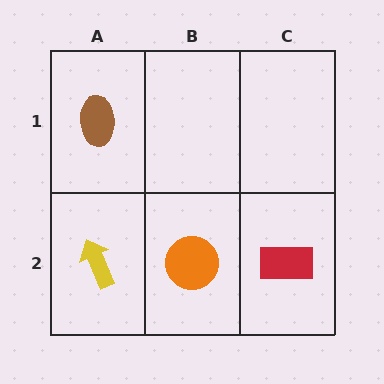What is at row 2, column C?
A red rectangle.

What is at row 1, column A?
A brown ellipse.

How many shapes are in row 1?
1 shape.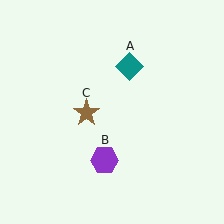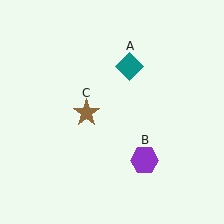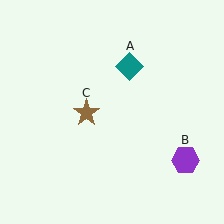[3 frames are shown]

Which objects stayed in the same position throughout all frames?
Teal diamond (object A) and brown star (object C) remained stationary.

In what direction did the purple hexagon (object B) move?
The purple hexagon (object B) moved right.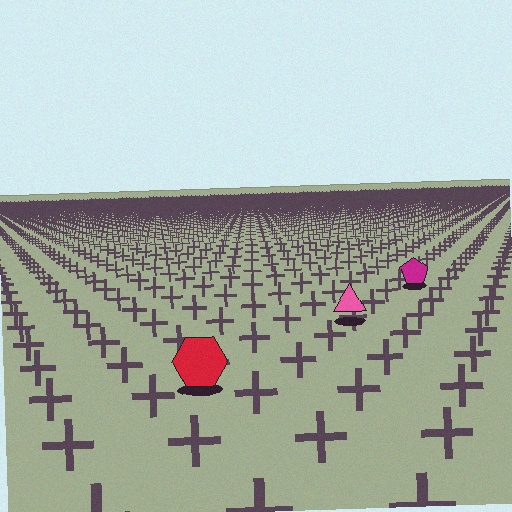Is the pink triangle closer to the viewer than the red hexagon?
No. The red hexagon is closer — you can tell from the texture gradient: the ground texture is coarser near it.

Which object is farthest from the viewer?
The magenta pentagon is farthest from the viewer. It appears smaller and the ground texture around it is denser.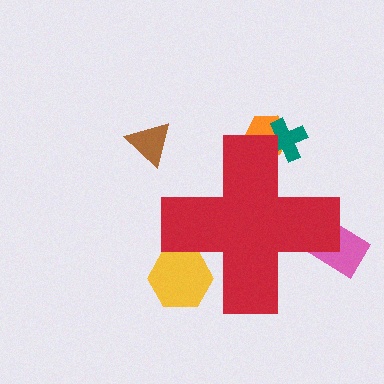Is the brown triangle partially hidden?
No, the brown triangle is fully visible.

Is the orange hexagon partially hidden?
Yes, the orange hexagon is partially hidden behind the red cross.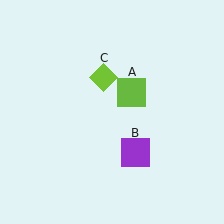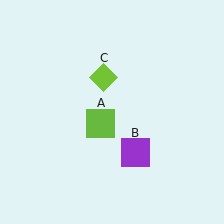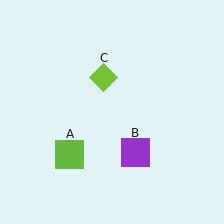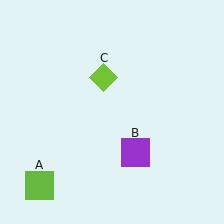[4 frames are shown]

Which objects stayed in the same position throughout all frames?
Purple square (object B) and lime diamond (object C) remained stationary.